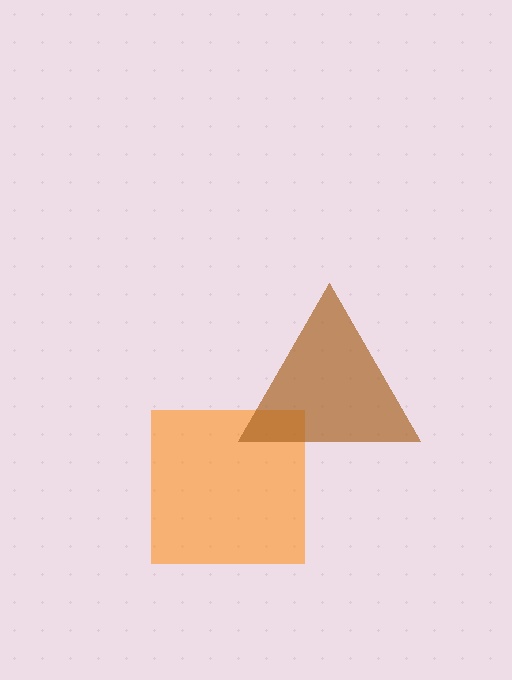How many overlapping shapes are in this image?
There are 2 overlapping shapes in the image.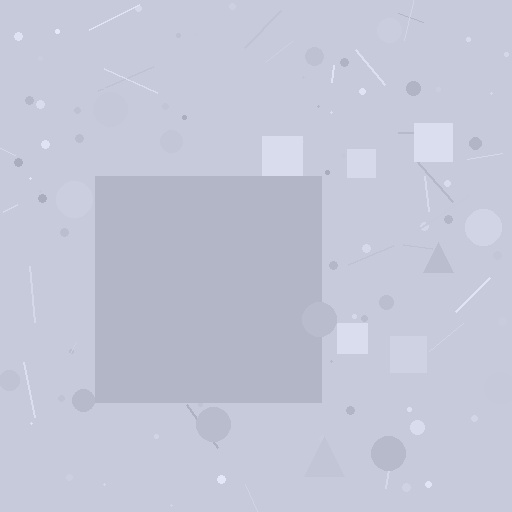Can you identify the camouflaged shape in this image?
The camouflaged shape is a square.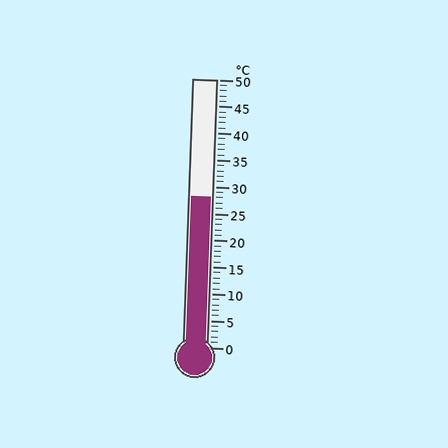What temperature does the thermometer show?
The thermometer shows approximately 28°C.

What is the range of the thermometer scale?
The thermometer scale ranges from 0°C to 50°C.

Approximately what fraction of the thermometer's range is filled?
The thermometer is filled to approximately 55% of its range.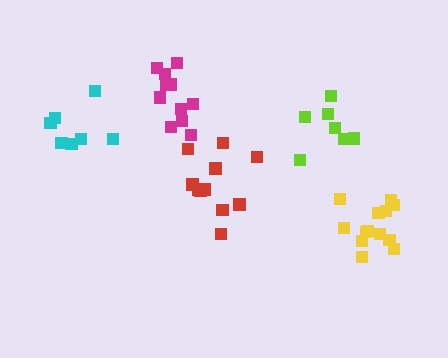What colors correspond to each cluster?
The clusters are colored: yellow, lime, red, magenta, cyan.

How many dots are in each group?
Group 1: 13 dots, Group 2: 7 dots, Group 3: 11 dots, Group 4: 11 dots, Group 5: 7 dots (49 total).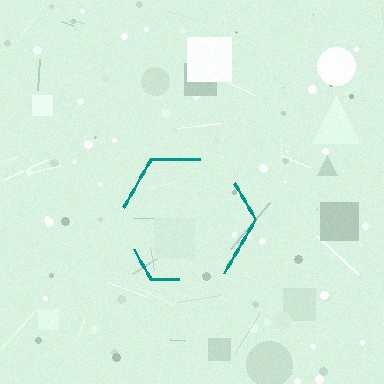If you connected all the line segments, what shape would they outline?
They would outline a hexagon.